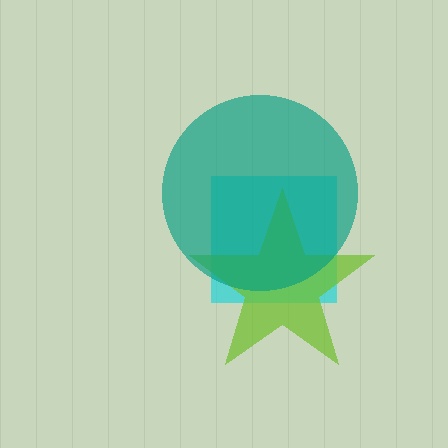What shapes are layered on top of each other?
The layered shapes are: a cyan square, a lime star, a teal circle.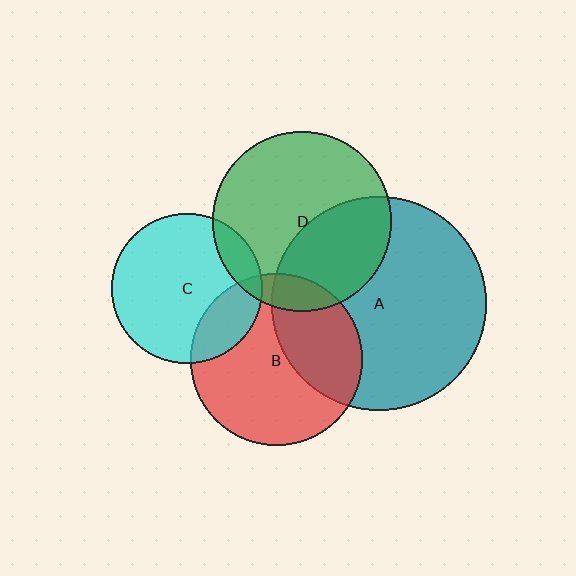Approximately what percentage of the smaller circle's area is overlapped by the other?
Approximately 10%.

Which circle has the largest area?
Circle A (teal).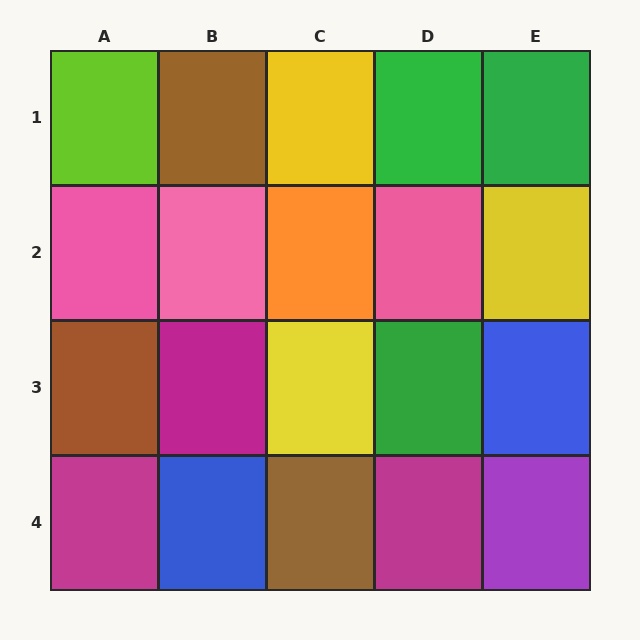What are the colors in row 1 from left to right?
Lime, brown, yellow, green, green.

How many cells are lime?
1 cell is lime.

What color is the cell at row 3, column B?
Magenta.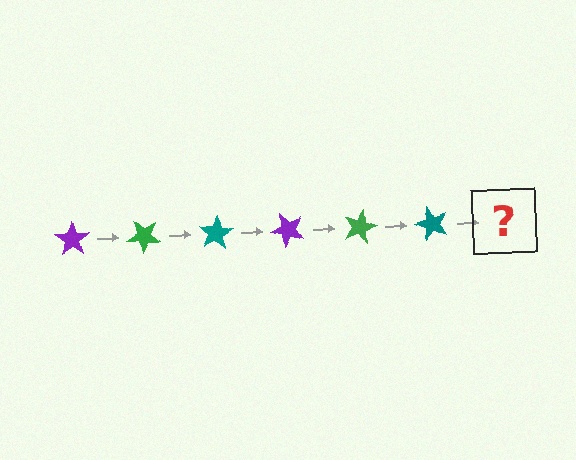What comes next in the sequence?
The next element should be a purple star, rotated 240 degrees from the start.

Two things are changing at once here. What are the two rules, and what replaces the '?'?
The two rules are that it rotates 40 degrees each step and the color cycles through purple, green, and teal. The '?' should be a purple star, rotated 240 degrees from the start.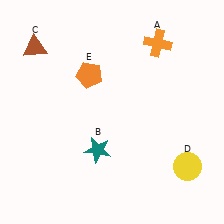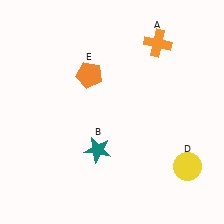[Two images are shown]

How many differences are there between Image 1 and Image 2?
There is 1 difference between the two images.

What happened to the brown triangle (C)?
The brown triangle (C) was removed in Image 2. It was in the top-left area of Image 1.